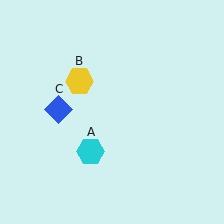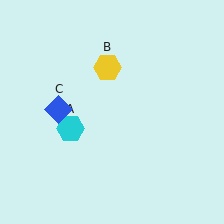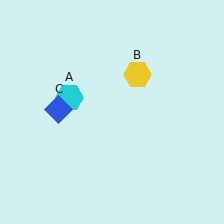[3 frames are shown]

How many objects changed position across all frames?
2 objects changed position: cyan hexagon (object A), yellow hexagon (object B).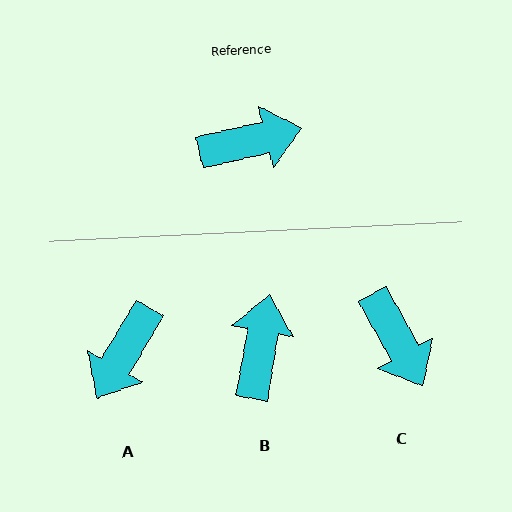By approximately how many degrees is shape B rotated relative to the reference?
Approximately 67 degrees counter-clockwise.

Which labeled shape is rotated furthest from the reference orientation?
A, about 134 degrees away.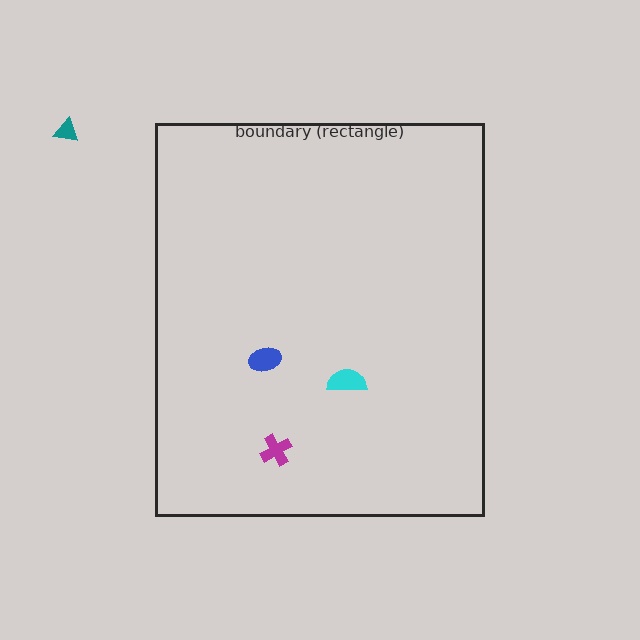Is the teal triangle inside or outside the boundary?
Outside.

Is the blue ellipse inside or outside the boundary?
Inside.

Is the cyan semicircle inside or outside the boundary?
Inside.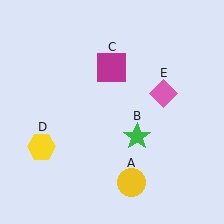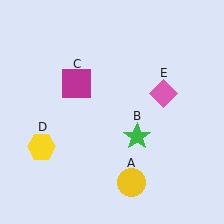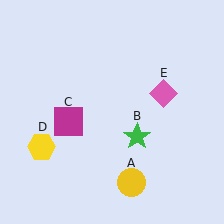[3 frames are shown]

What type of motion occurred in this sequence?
The magenta square (object C) rotated counterclockwise around the center of the scene.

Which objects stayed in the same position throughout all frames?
Yellow circle (object A) and green star (object B) and yellow hexagon (object D) and pink diamond (object E) remained stationary.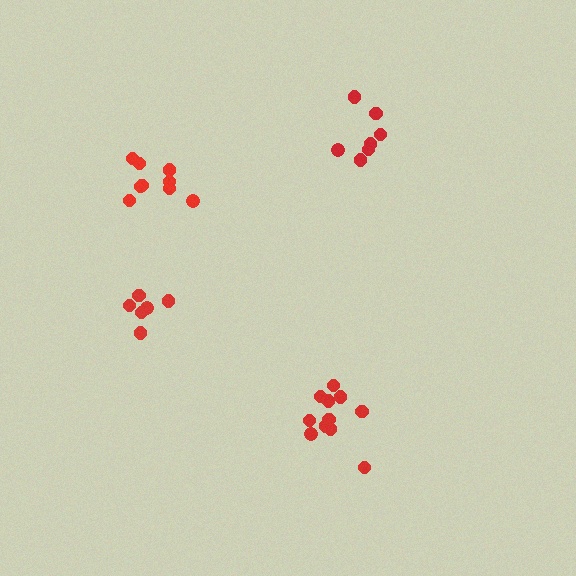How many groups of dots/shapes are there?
There are 4 groups.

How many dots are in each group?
Group 1: 11 dots, Group 2: 9 dots, Group 3: 7 dots, Group 4: 6 dots (33 total).